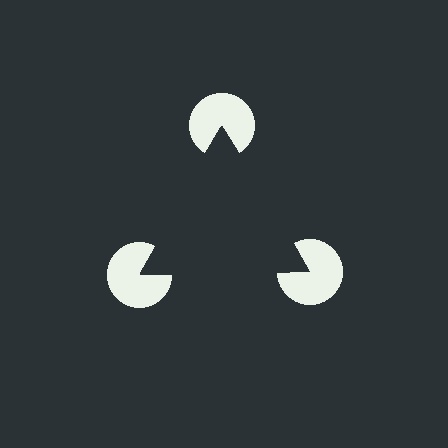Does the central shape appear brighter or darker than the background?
It typically appears slightly darker than the background, even though no actual brightness change is drawn.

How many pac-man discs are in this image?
There are 3 — one at each vertex of the illusory triangle.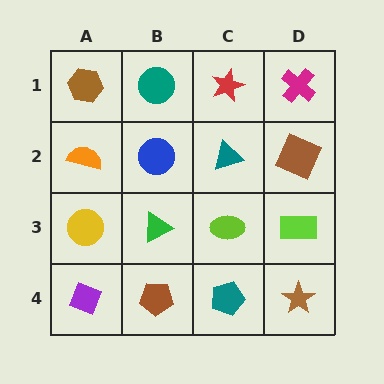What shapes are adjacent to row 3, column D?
A brown square (row 2, column D), a brown star (row 4, column D), a lime ellipse (row 3, column C).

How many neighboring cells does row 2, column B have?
4.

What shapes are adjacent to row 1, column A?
An orange semicircle (row 2, column A), a teal circle (row 1, column B).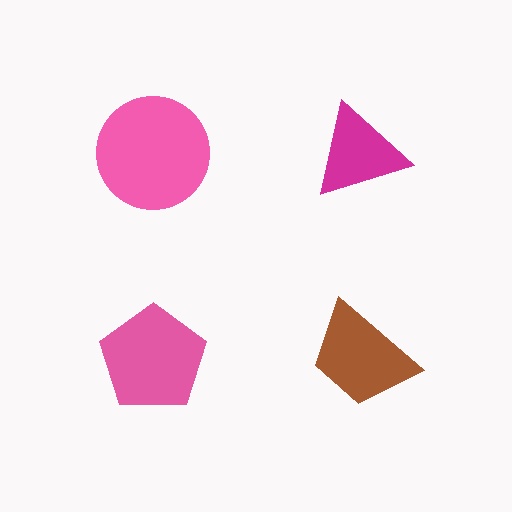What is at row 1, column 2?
A magenta triangle.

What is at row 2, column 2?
A brown trapezoid.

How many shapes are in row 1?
2 shapes.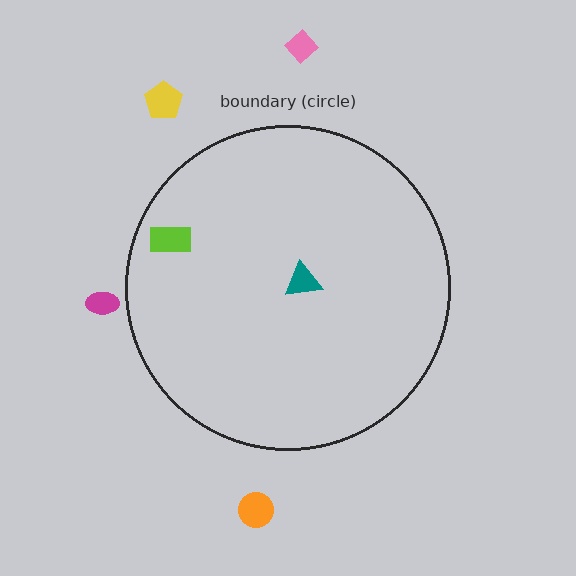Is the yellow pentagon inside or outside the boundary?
Outside.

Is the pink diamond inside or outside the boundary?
Outside.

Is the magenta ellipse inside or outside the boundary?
Outside.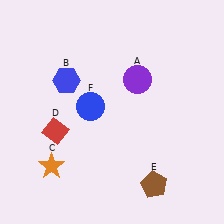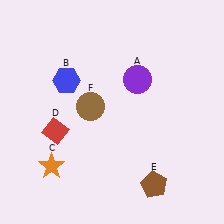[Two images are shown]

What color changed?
The circle (F) changed from blue in Image 1 to brown in Image 2.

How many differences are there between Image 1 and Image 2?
There is 1 difference between the two images.